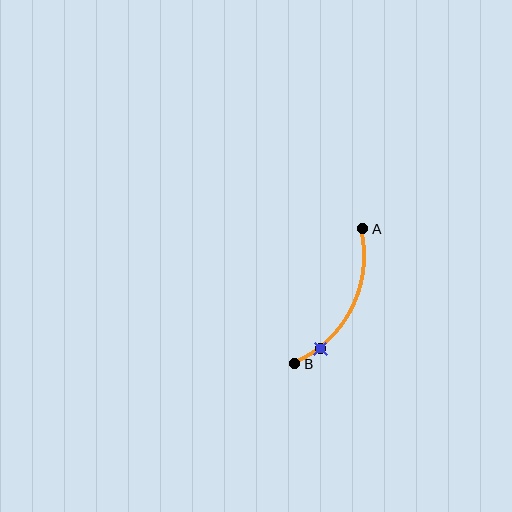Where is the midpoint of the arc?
The arc midpoint is the point on the curve farthest from the straight line joining A and B. It sits to the right of that line.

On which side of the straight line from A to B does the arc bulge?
The arc bulges to the right of the straight line connecting A and B.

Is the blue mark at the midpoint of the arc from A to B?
No. The blue mark lies on the arc but is closer to endpoint B. The arc midpoint would be at the point on the curve equidistant along the arc from both A and B.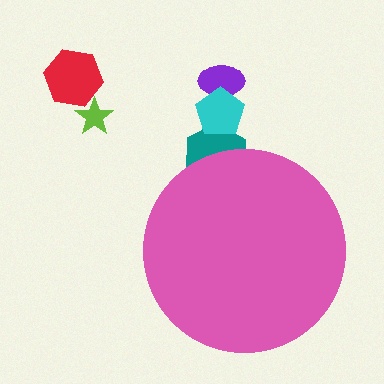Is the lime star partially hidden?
No, the lime star is fully visible.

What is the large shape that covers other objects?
A pink circle.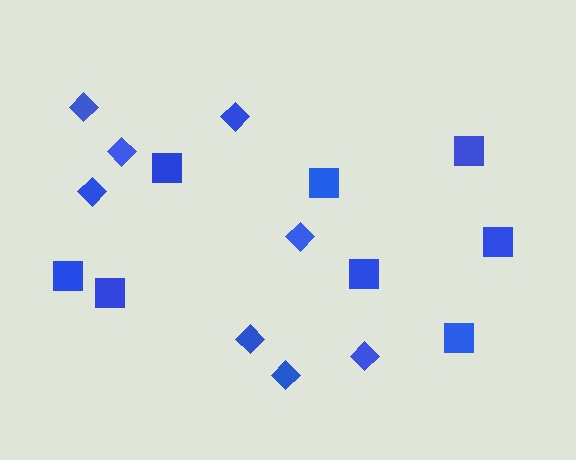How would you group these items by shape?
There are 2 groups: one group of squares (8) and one group of diamonds (8).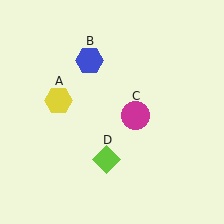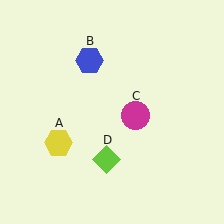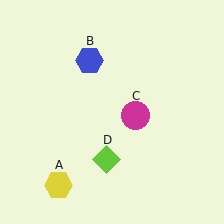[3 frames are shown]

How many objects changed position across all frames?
1 object changed position: yellow hexagon (object A).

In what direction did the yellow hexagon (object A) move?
The yellow hexagon (object A) moved down.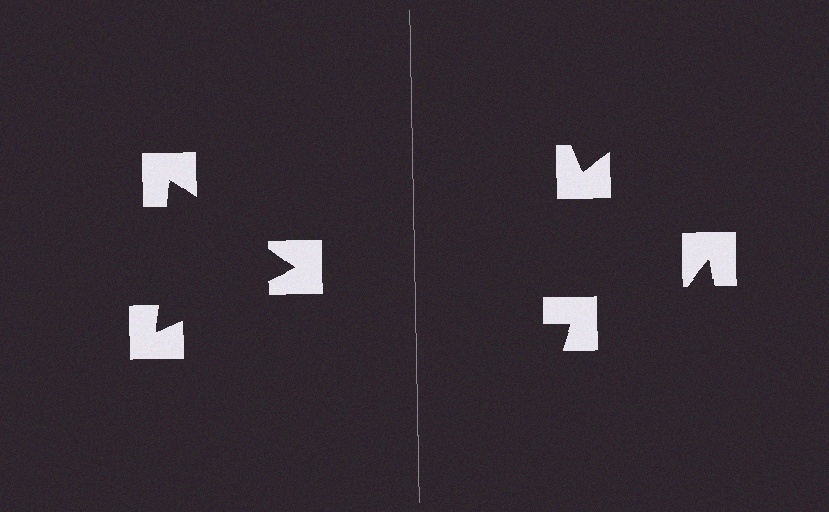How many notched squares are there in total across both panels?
6 — 3 on each side.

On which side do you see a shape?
An illusory triangle appears on the left side. On the right side the wedge cuts are rotated, so no coherent shape forms.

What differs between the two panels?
The notched squares are positioned identically on both sides; only the wedge orientations differ. On the left they align to a triangle; on the right they are misaligned.